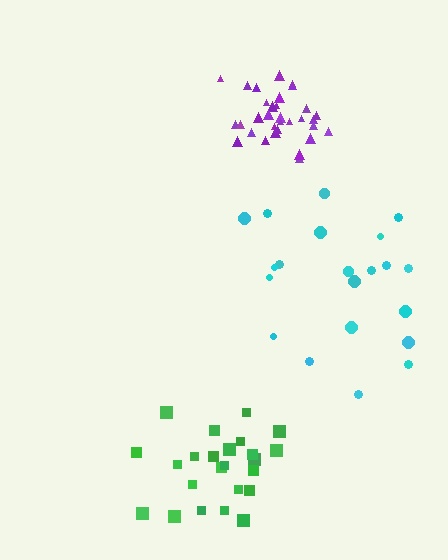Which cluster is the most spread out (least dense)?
Cyan.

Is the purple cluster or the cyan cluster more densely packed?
Purple.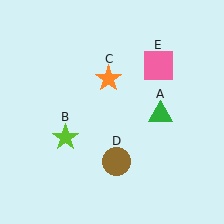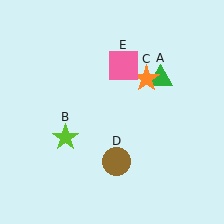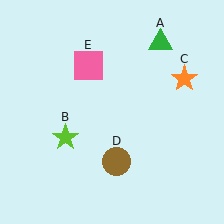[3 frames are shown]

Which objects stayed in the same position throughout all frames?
Lime star (object B) and brown circle (object D) remained stationary.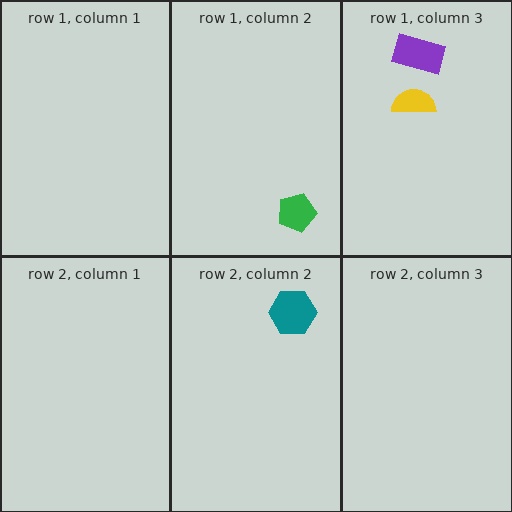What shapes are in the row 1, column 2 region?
The green pentagon.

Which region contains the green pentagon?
The row 1, column 2 region.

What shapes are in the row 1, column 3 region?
The yellow semicircle, the purple rectangle.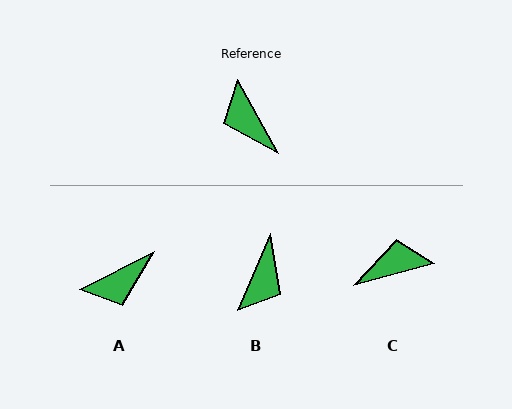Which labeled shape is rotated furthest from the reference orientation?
B, about 128 degrees away.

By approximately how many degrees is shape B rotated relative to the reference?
Approximately 128 degrees counter-clockwise.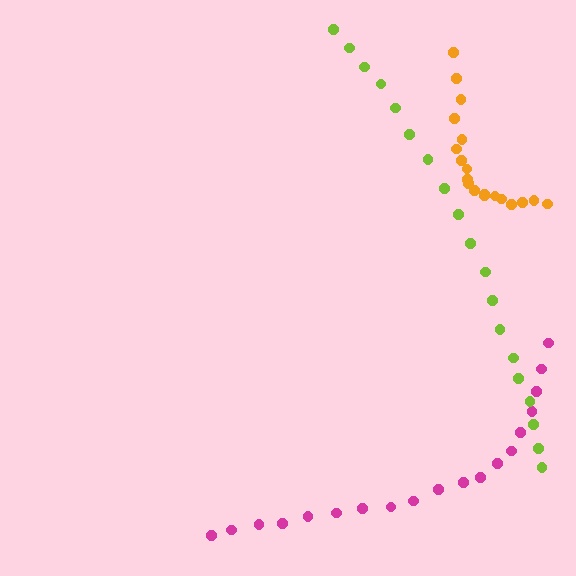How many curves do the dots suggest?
There are 3 distinct paths.